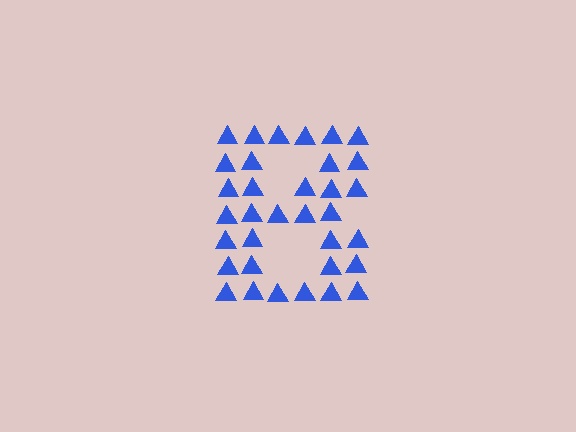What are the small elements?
The small elements are triangles.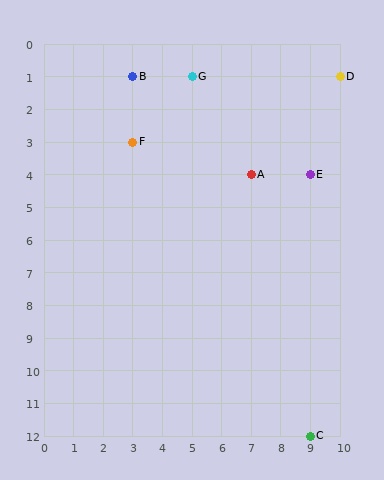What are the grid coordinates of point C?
Point C is at grid coordinates (9, 12).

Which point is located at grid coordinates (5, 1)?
Point G is at (5, 1).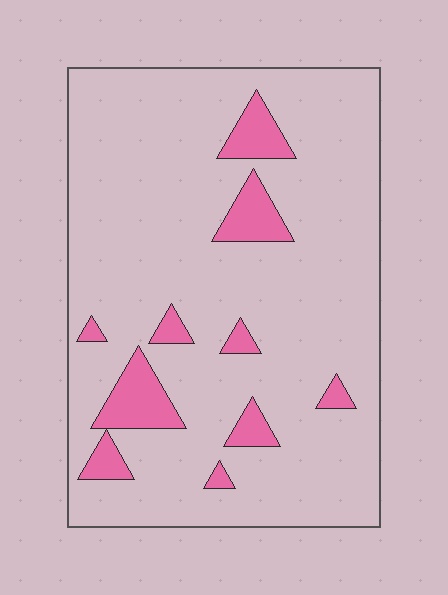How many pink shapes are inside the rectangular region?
10.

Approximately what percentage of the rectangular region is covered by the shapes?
Approximately 10%.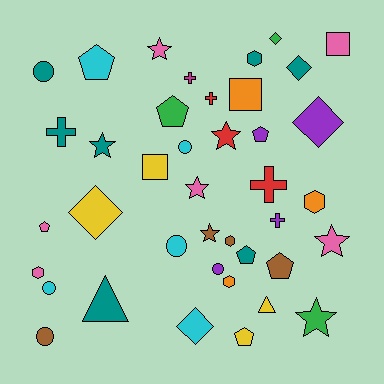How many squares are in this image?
There are 3 squares.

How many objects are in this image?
There are 40 objects.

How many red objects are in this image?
There are 3 red objects.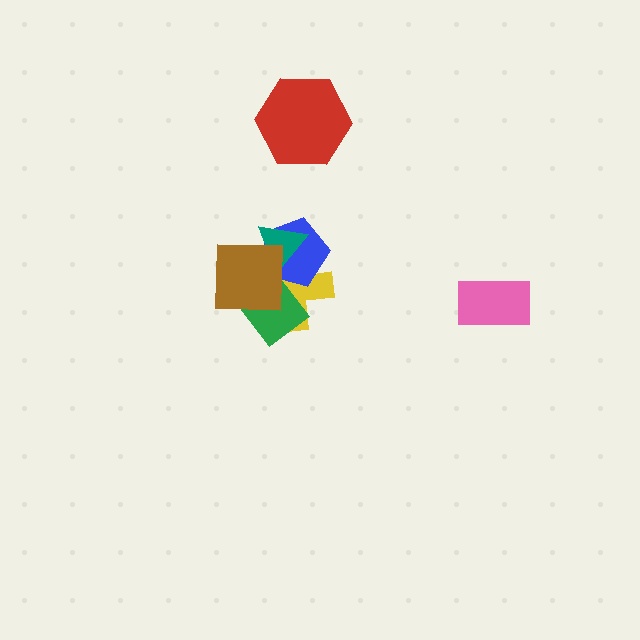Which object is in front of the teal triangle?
The brown square is in front of the teal triangle.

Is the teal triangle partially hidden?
Yes, it is partially covered by another shape.